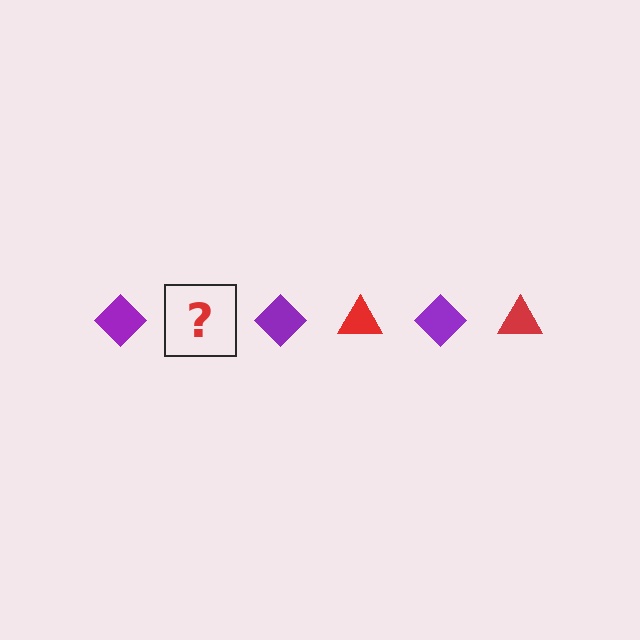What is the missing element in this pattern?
The missing element is a red triangle.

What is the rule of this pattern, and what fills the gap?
The rule is that the pattern alternates between purple diamond and red triangle. The gap should be filled with a red triangle.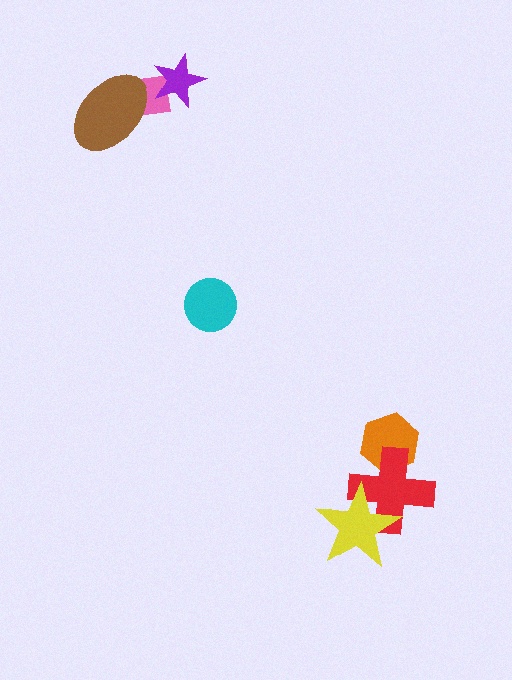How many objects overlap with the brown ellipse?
1 object overlaps with the brown ellipse.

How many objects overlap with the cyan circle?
0 objects overlap with the cyan circle.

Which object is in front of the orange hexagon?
The red cross is in front of the orange hexagon.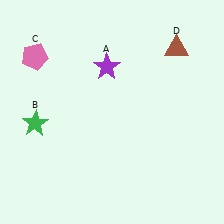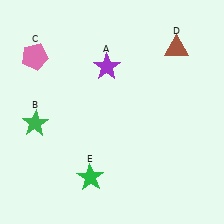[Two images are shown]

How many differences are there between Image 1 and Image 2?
There is 1 difference between the two images.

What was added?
A green star (E) was added in Image 2.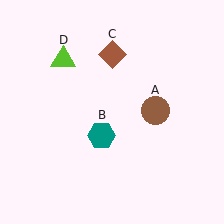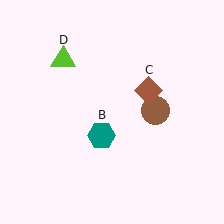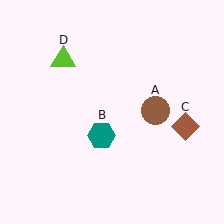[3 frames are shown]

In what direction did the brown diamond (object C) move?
The brown diamond (object C) moved down and to the right.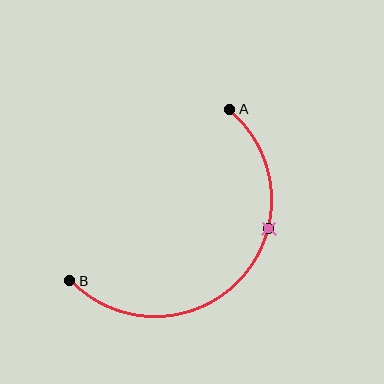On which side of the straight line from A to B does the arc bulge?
The arc bulges below and to the right of the straight line connecting A and B.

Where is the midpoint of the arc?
The arc midpoint is the point on the curve farthest from the straight line joining A and B. It sits below and to the right of that line.